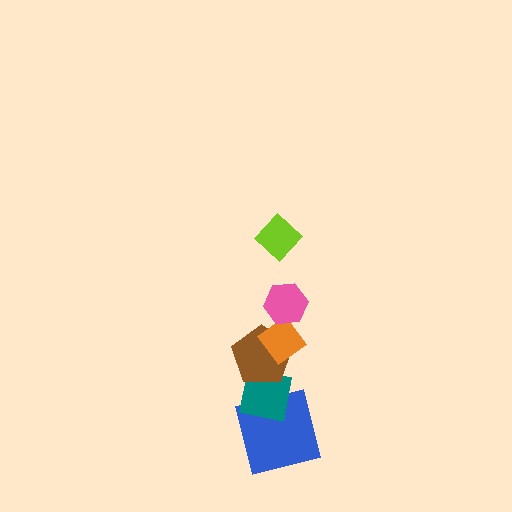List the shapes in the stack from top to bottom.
From top to bottom: the lime diamond, the pink hexagon, the orange diamond, the brown pentagon, the teal square, the blue square.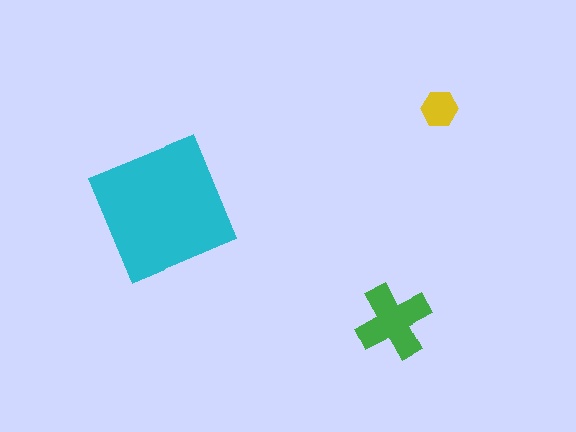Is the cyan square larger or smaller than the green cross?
Larger.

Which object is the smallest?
The yellow hexagon.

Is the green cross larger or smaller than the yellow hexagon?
Larger.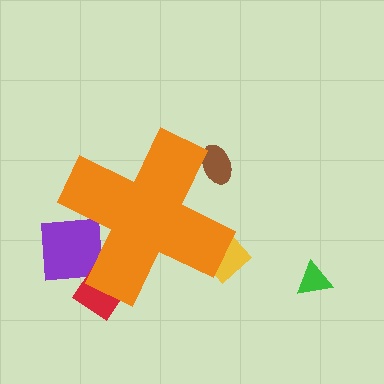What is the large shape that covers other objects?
An orange cross.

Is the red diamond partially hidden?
Yes, the red diamond is partially hidden behind the orange cross.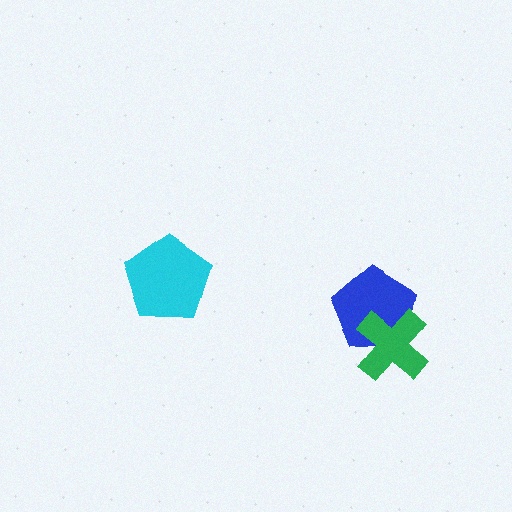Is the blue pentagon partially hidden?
Yes, it is partially covered by another shape.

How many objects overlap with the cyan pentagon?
0 objects overlap with the cyan pentagon.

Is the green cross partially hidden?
No, no other shape covers it.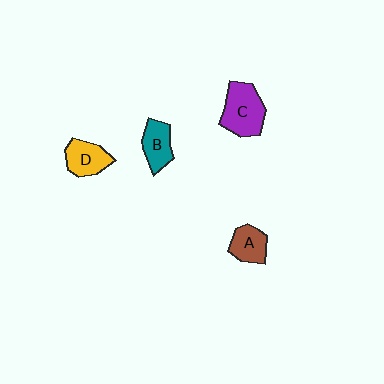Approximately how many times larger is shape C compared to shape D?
Approximately 1.4 times.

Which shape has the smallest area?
Shape A (brown).